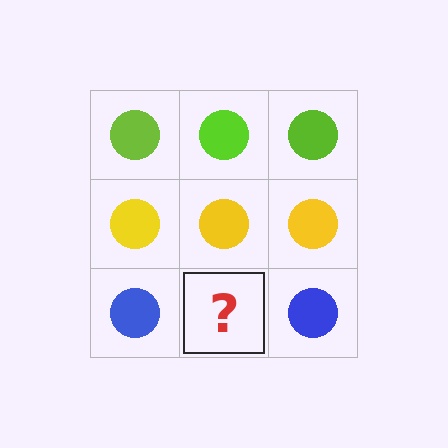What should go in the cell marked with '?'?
The missing cell should contain a blue circle.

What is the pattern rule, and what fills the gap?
The rule is that each row has a consistent color. The gap should be filled with a blue circle.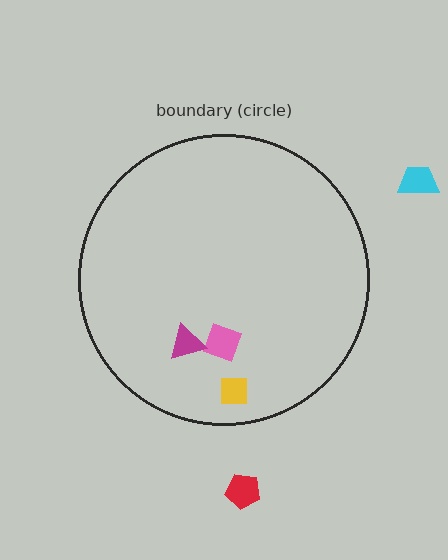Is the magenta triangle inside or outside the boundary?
Inside.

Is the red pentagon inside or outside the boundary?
Outside.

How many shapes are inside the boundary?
3 inside, 2 outside.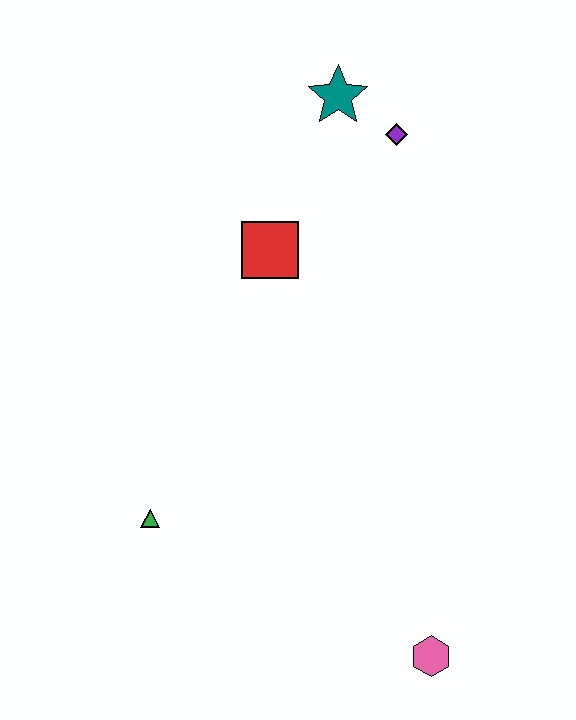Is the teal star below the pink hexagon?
No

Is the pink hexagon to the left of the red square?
No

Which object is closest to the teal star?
The purple diamond is closest to the teal star.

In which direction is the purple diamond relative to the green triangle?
The purple diamond is above the green triangle.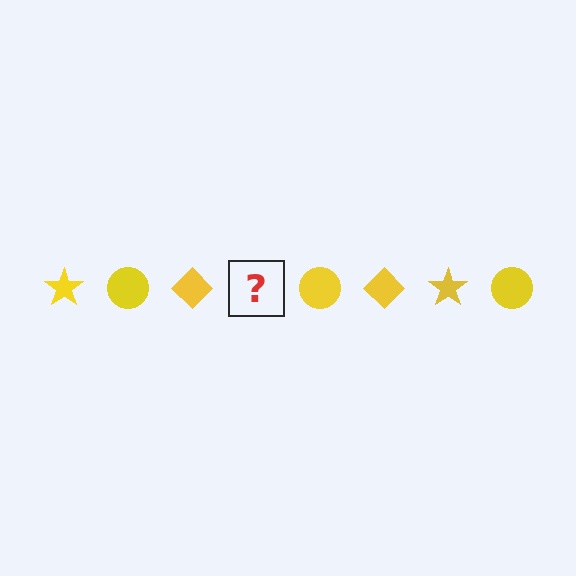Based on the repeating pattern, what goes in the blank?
The blank should be a yellow star.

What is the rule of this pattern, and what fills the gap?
The rule is that the pattern cycles through star, circle, diamond shapes in yellow. The gap should be filled with a yellow star.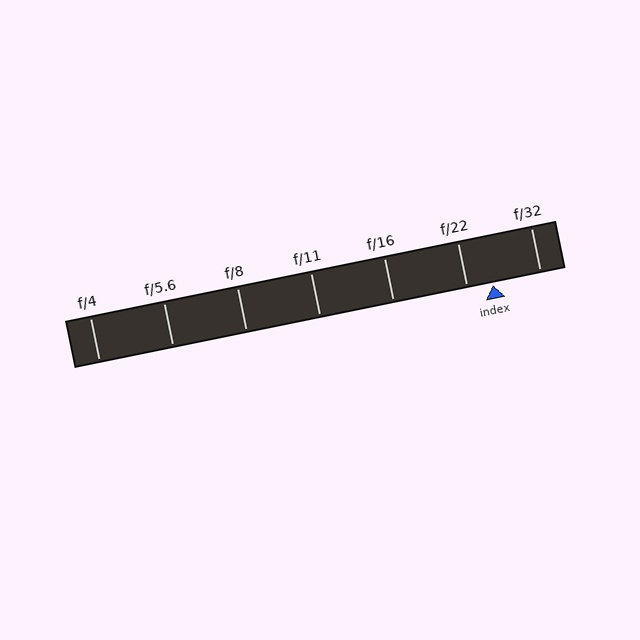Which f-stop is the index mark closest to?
The index mark is closest to f/22.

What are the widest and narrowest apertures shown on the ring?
The widest aperture shown is f/4 and the narrowest is f/32.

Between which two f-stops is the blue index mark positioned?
The index mark is between f/22 and f/32.